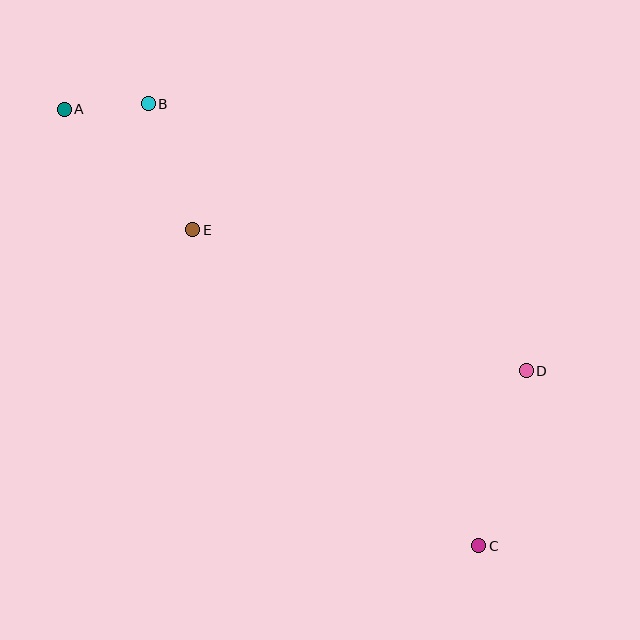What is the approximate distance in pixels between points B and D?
The distance between B and D is approximately 462 pixels.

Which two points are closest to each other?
Points A and B are closest to each other.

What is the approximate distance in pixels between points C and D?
The distance between C and D is approximately 181 pixels.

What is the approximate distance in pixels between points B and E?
The distance between B and E is approximately 133 pixels.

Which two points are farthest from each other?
Points A and C are farthest from each other.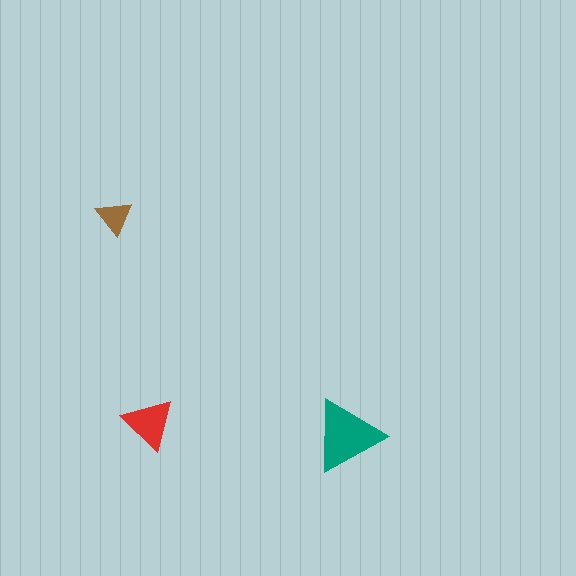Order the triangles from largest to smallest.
the teal one, the red one, the brown one.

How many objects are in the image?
There are 3 objects in the image.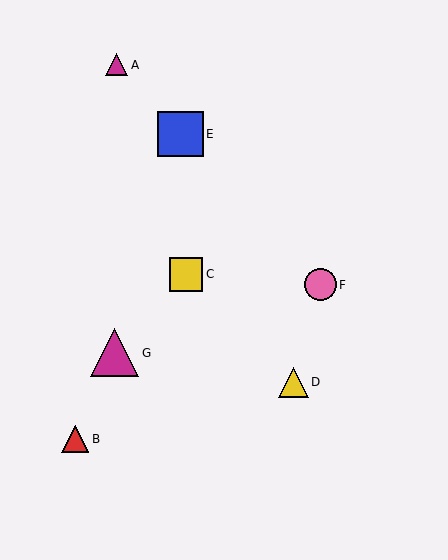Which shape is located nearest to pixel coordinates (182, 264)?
The yellow square (labeled C) at (186, 274) is nearest to that location.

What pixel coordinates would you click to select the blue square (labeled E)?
Click at (181, 134) to select the blue square E.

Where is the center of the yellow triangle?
The center of the yellow triangle is at (293, 382).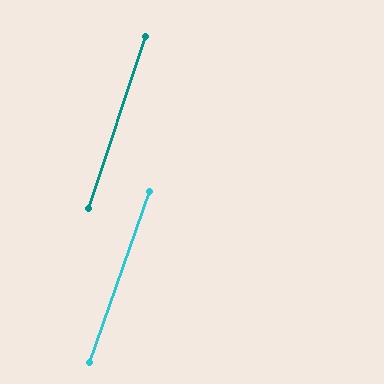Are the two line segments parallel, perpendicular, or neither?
Parallel — their directions differ by only 1.1°.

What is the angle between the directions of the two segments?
Approximately 1 degree.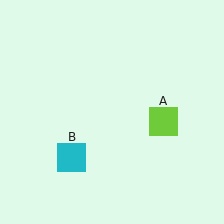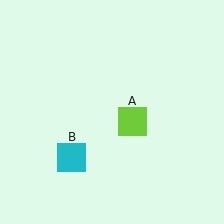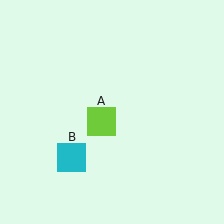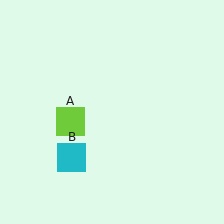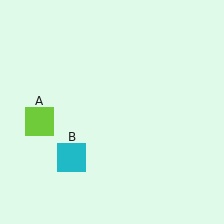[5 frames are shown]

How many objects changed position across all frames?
1 object changed position: lime square (object A).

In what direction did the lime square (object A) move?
The lime square (object A) moved left.